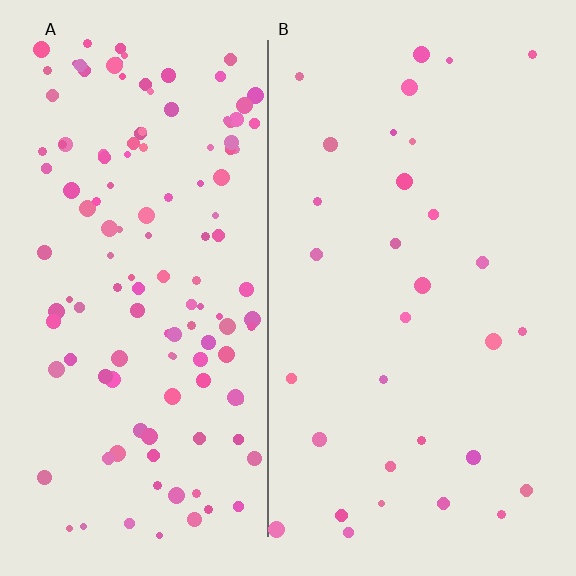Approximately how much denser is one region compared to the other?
Approximately 4.2× — region A over region B.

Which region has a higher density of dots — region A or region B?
A (the left).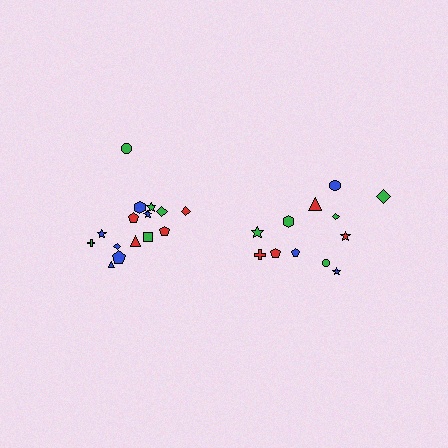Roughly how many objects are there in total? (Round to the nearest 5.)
Roughly 25 objects in total.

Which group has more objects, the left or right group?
The left group.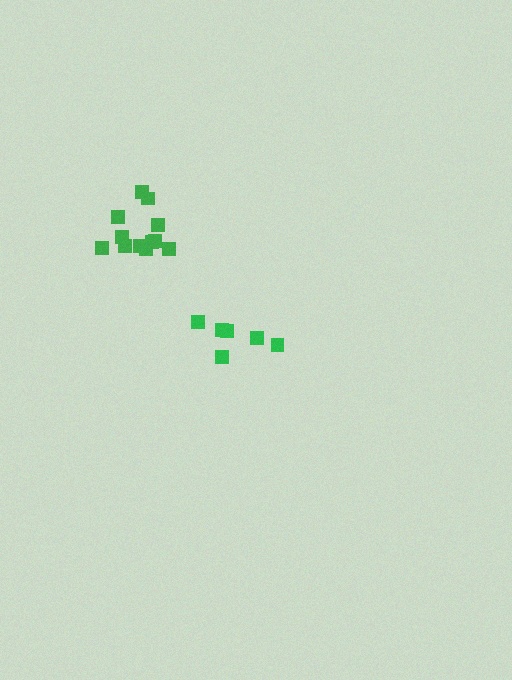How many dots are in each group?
Group 1: 6 dots, Group 2: 12 dots (18 total).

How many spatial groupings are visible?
There are 2 spatial groupings.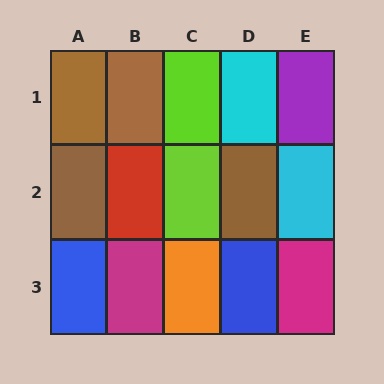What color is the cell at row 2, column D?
Brown.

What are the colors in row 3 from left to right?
Blue, magenta, orange, blue, magenta.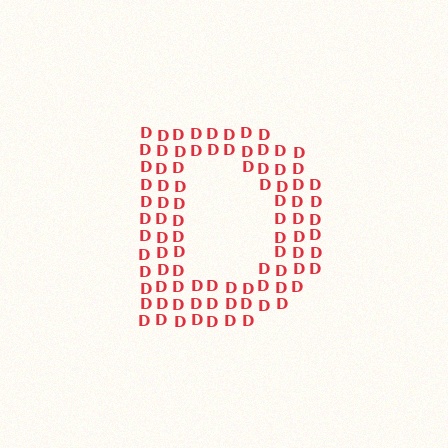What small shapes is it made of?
It is made of small letter D's.